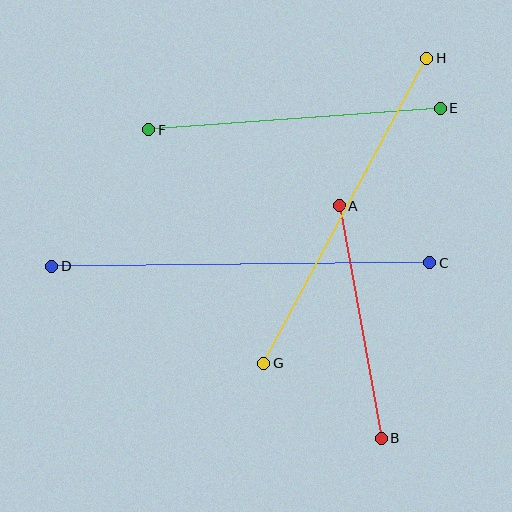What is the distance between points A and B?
The distance is approximately 236 pixels.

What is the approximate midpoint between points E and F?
The midpoint is at approximately (295, 119) pixels.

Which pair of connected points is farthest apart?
Points C and D are farthest apart.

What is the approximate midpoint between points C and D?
The midpoint is at approximately (241, 264) pixels.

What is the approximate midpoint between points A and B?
The midpoint is at approximately (360, 322) pixels.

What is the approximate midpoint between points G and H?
The midpoint is at approximately (345, 211) pixels.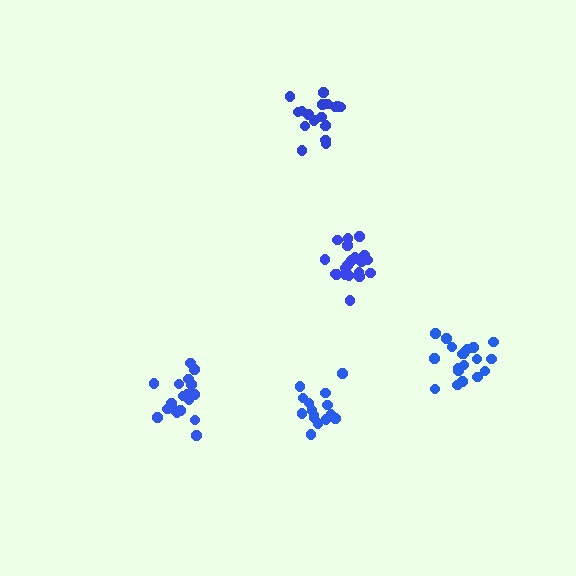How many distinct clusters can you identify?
There are 5 distinct clusters.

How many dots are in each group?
Group 1: 16 dots, Group 2: 18 dots, Group 3: 18 dots, Group 4: 21 dots, Group 5: 19 dots (92 total).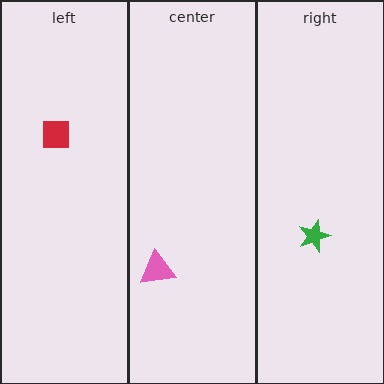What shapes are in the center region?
The pink triangle.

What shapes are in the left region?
The red square.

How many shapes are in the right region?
1.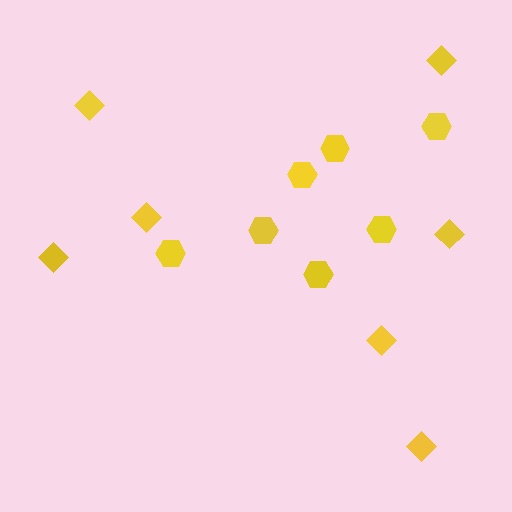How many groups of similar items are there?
There are 2 groups: one group of hexagons (7) and one group of diamonds (7).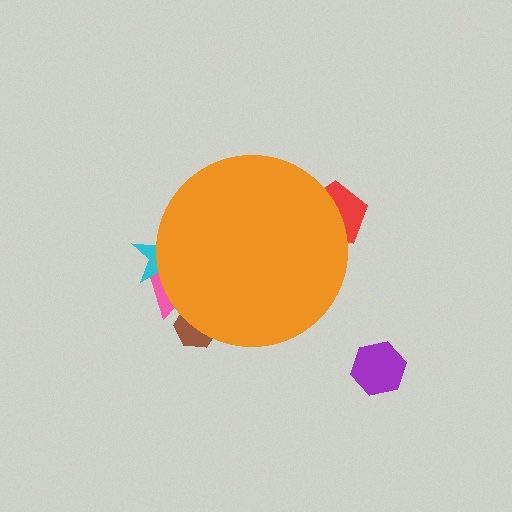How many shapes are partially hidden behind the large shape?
4 shapes are partially hidden.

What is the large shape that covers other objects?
An orange circle.